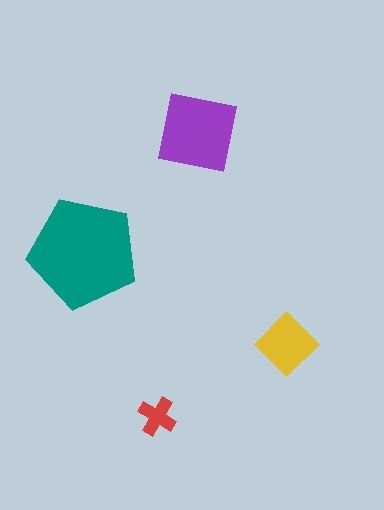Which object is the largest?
The teal pentagon.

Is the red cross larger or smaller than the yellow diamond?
Smaller.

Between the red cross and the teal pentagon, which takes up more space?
The teal pentagon.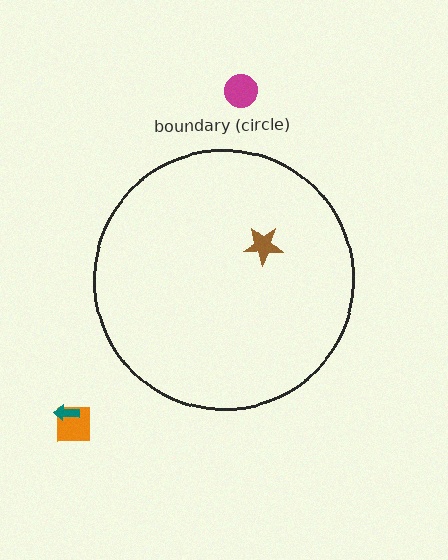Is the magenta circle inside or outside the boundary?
Outside.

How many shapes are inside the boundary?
1 inside, 3 outside.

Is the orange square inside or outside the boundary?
Outside.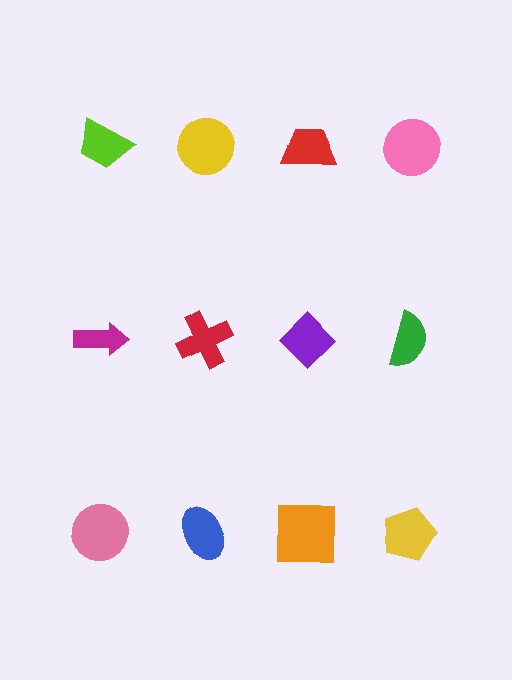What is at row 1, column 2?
A yellow circle.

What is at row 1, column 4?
A pink circle.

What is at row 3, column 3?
An orange square.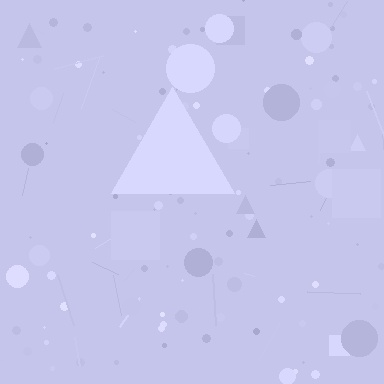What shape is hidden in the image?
A triangle is hidden in the image.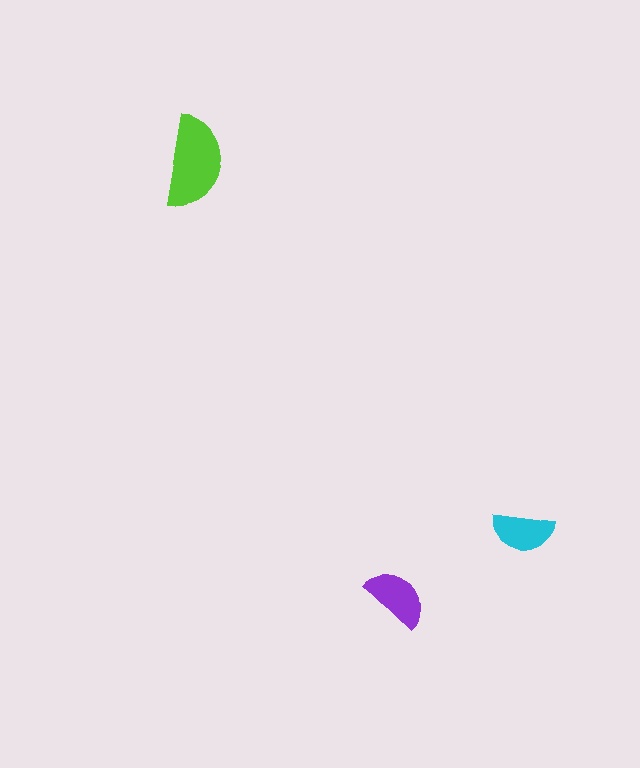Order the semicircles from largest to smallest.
the lime one, the purple one, the cyan one.